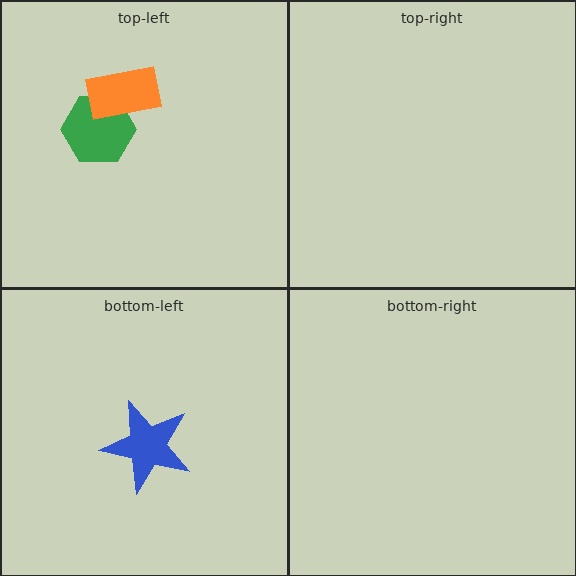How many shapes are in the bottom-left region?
1.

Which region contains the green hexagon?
The top-left region.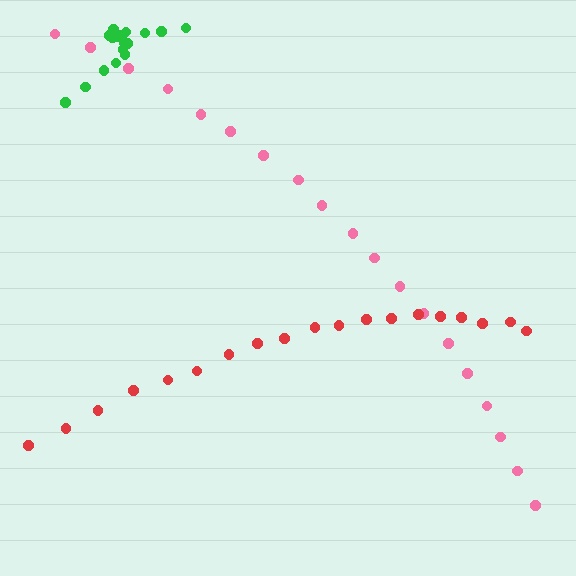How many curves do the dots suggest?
There are 3 distinct paths.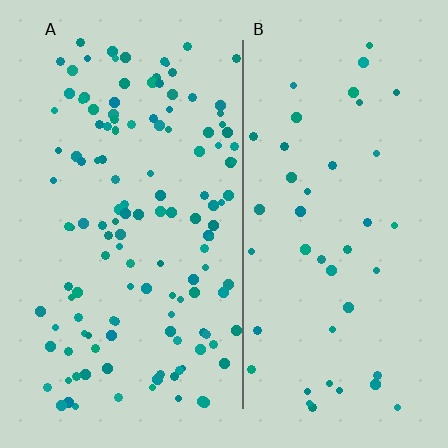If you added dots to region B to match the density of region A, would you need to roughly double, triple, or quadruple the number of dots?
Approximately triple.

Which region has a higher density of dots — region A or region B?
A (the left).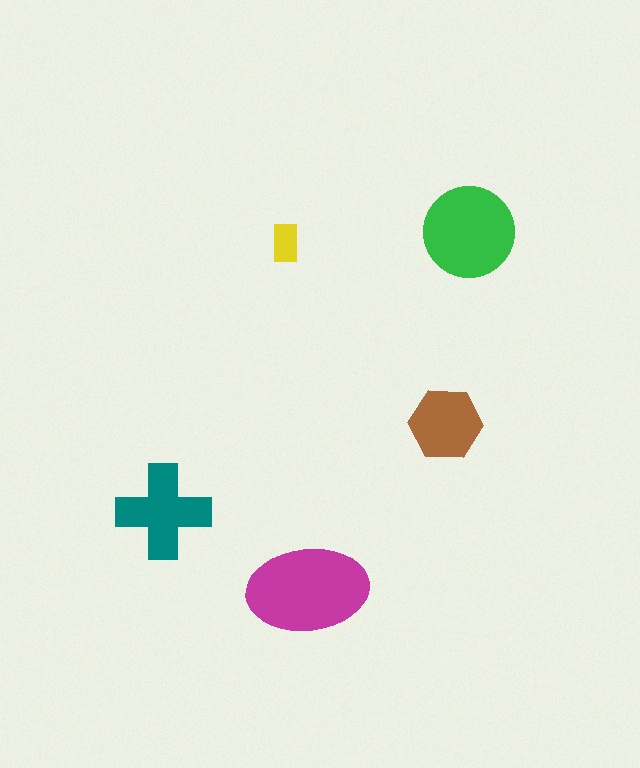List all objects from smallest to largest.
The yellow rectangle, the brown hexagon, the teal cross, the green circle, the magenta ellipse.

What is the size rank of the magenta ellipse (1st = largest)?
1st.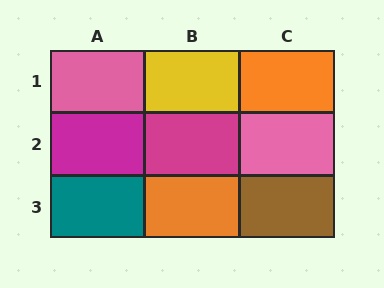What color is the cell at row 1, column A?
Pink.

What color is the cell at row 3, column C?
Brown.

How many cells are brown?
1 cell is brown.